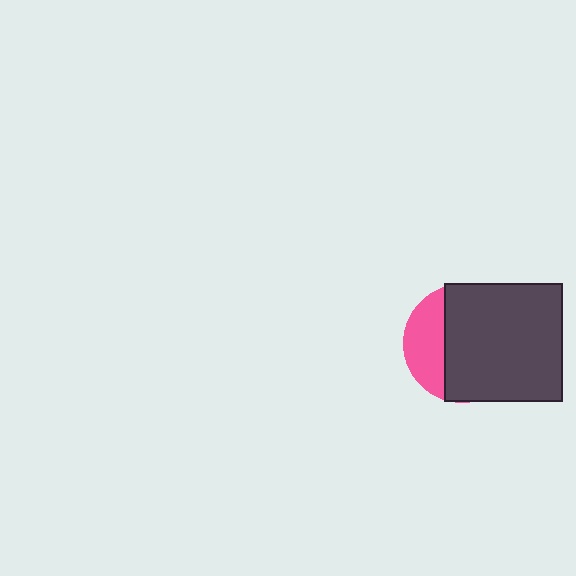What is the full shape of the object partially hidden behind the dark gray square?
The partially hidden object is a pink circle.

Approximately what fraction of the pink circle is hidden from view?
Roughly 70% of the pink circle is hidden behind the dark gray square.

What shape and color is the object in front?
The object in front is a dark gray square.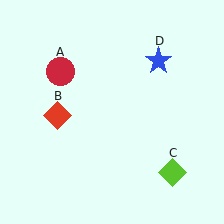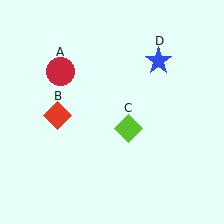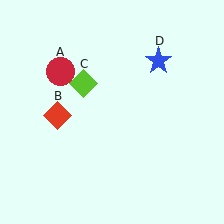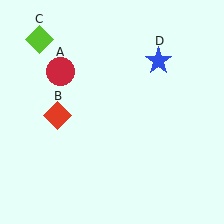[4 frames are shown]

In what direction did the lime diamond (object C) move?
The lime diamond (object C) moved up and to the left.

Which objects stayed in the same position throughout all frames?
Red circle (object A) and red diamond (object B) and blue star (object D) remained stationary.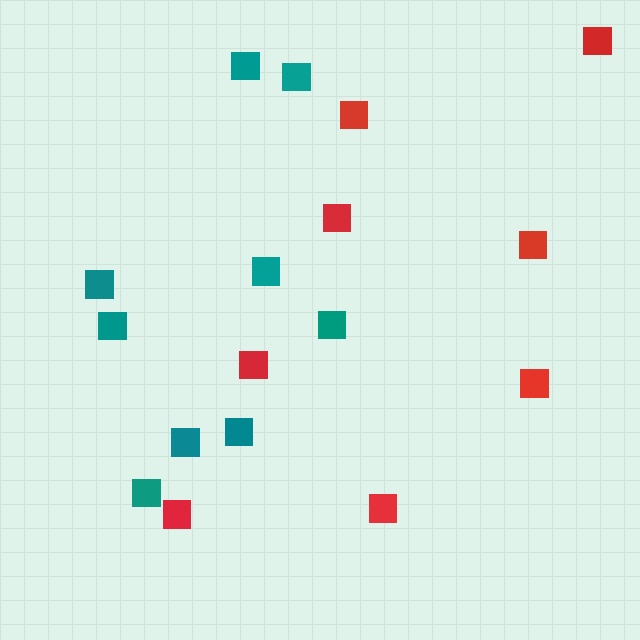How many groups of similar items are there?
There are 2 groups: one group of teal squares (9) and one group of red squares (8).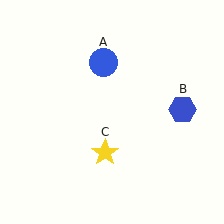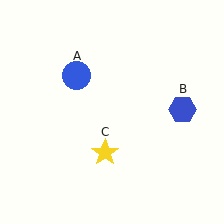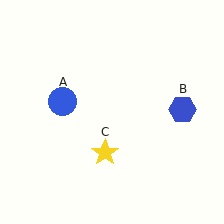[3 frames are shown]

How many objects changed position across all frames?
1 object changed position: blue circle (object A).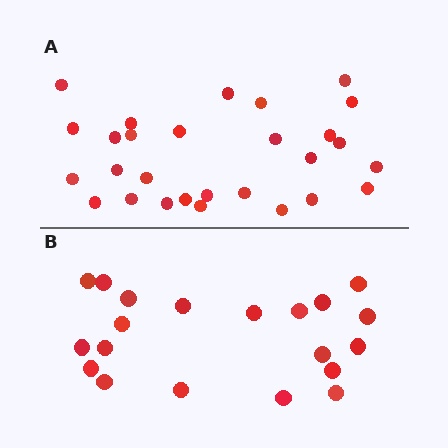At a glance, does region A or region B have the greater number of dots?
Region A (the top region) has more dots.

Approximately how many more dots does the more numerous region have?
Region A has roughly 8 or so more dots than region B.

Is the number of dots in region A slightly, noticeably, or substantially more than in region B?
Region A has noticeably more, but not dramatically so. The ratio is roughly 1.4 to 1.